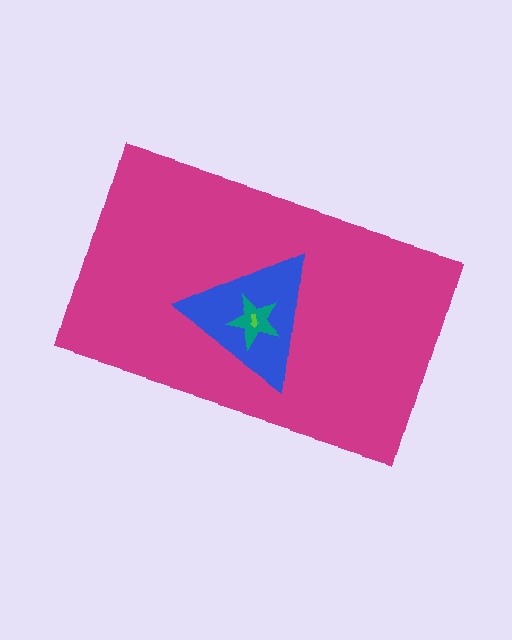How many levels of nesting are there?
4.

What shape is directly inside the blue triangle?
The teal star.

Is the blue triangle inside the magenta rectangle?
Yes.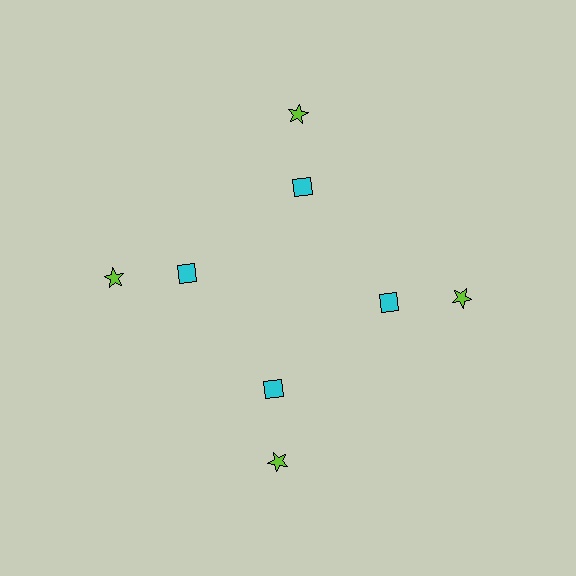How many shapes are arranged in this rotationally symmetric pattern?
There are 8 shapes, arranged in 4 groups of 2.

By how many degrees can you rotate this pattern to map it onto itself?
The pattern maps onto itself every 90 degrees of rotation.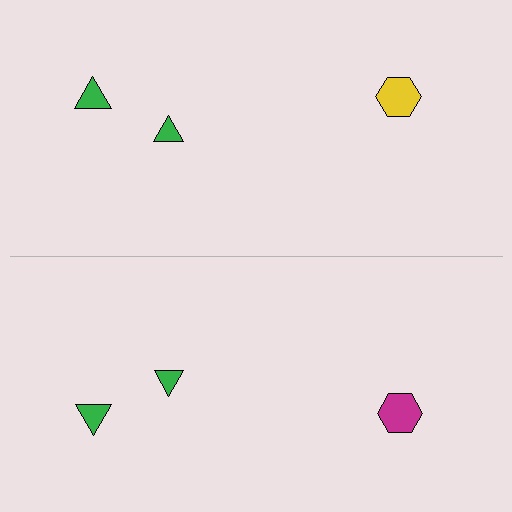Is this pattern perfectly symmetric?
No, the pattern is not perfectly symmetric. The magenta hexagon on the bottom side breaks the symmetry — its mirror counterpart is yellow.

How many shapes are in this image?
There are 6 shapes in this image.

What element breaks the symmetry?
The magenta hexagon on the bottom side breaks the symmetry — its mirror counterpart is yellow.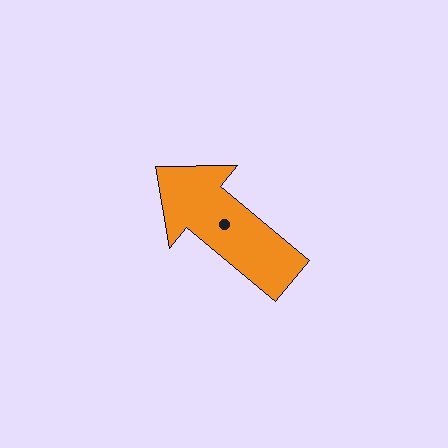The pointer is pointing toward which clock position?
Roughly 10 o'clock.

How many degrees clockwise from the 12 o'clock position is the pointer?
Approximately 310 degrees.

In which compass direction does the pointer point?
Northwest.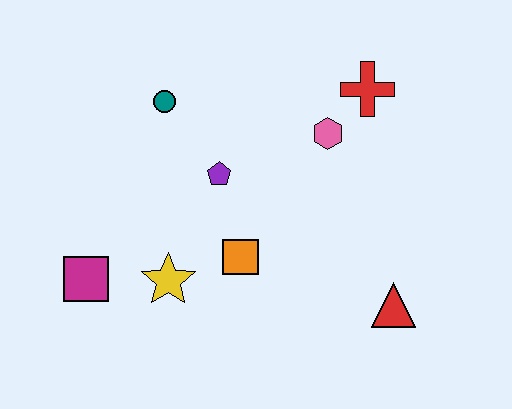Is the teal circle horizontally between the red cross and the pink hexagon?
No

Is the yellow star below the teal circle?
Yes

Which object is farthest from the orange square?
The red cross is farthest from the orange square.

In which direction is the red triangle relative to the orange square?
The red triangle is to the right of the orange square.